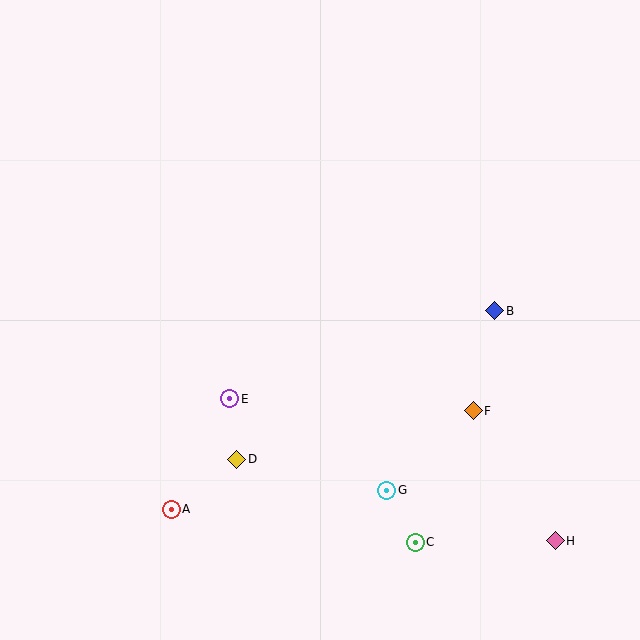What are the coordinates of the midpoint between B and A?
The midpoint between B and A is at (333, 410).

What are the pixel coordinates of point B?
Point B is at (495, 311).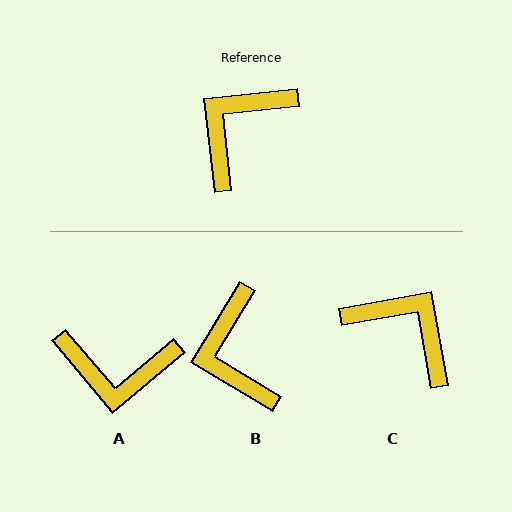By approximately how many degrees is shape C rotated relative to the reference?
Approximately 86 degrees clockwise.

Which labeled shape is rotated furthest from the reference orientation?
A, about 124 degrees away.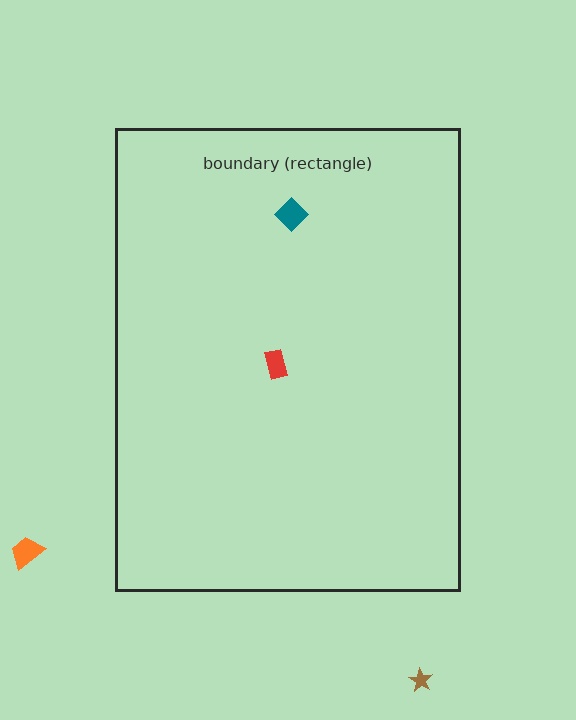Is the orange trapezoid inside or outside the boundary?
Outside.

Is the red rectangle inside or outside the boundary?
Inside.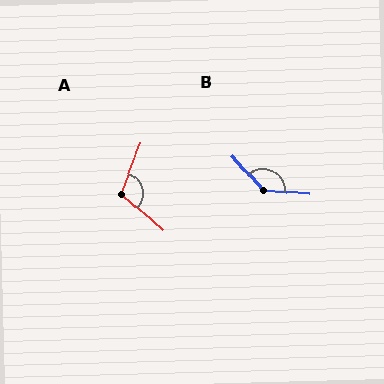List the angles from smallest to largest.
A (110°), B (136°).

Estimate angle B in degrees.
Approximately 136 degrees.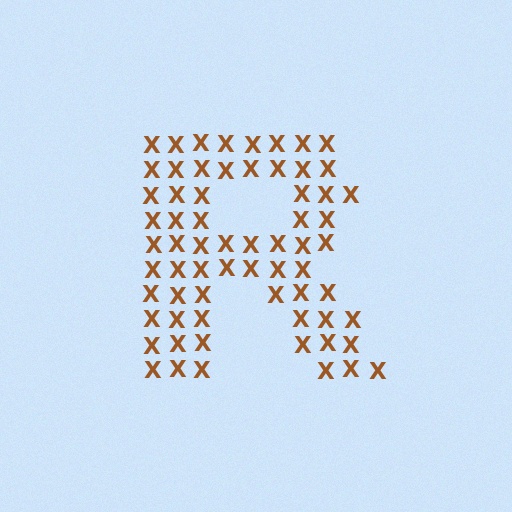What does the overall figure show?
The overall figure shows the letter R.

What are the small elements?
The small elements are letter X's.